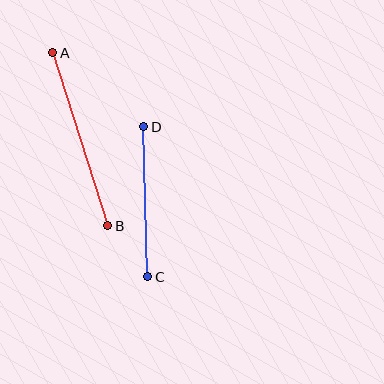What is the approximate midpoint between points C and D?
The midpoint is at approximately (146, 202) pixels.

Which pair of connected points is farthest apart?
Points A and B are farthest apart.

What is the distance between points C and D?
The distance is approximately 150 pixels.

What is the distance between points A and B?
The distance is approximately 182 pixels.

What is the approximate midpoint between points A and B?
The midpoint is at approximately (80, 139) pixels.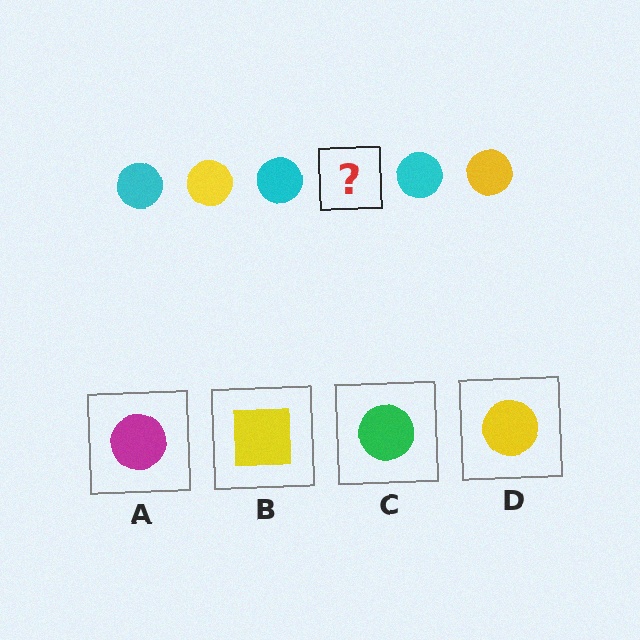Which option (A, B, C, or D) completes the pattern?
D.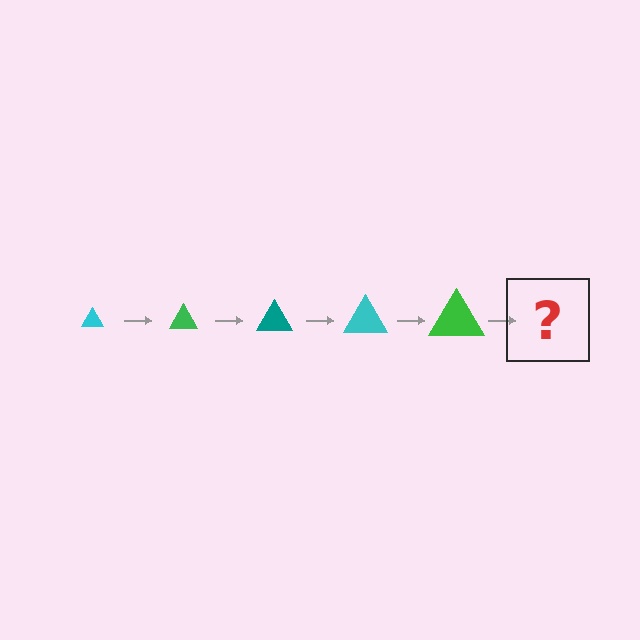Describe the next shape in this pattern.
It should be a teal triangle, larger than the previous one.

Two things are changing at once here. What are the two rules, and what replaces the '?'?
The two rules are that the triangle grows larger each step and the color cycles through cyan, green, and teal. The '?' should be a teal triangle, larger than the previous one.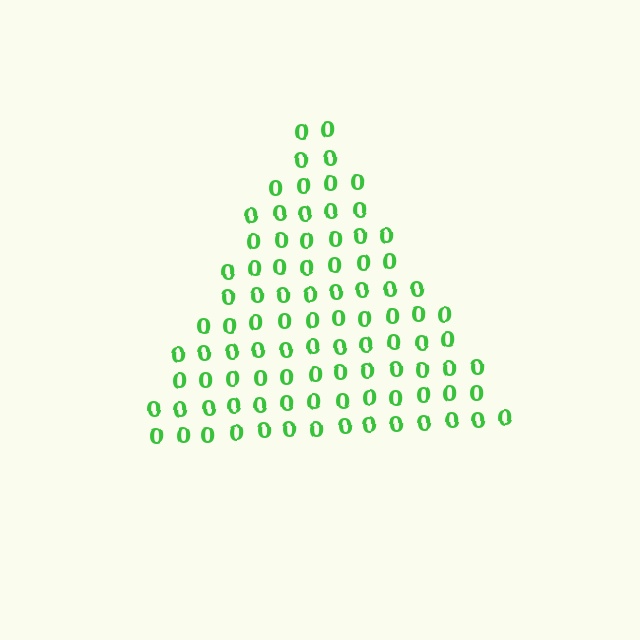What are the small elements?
The small elements are digit 0's.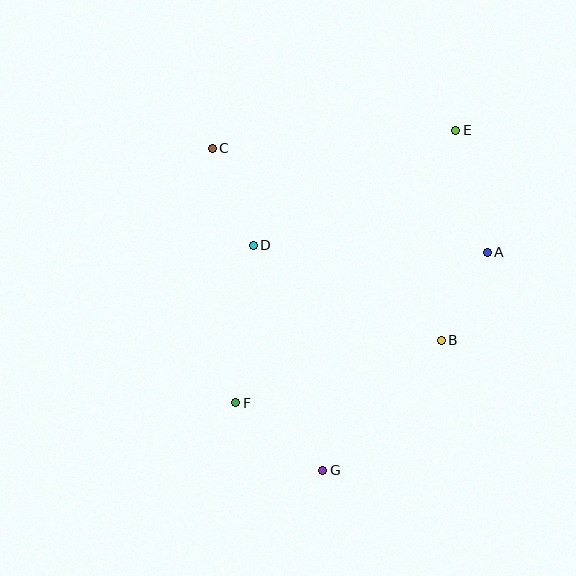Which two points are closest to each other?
Points A and B are closest to each other.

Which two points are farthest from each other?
Points E and G are farthest from each other.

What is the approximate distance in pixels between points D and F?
The distance between D and F is approximately 159 pixels.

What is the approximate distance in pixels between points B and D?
The distance between B and D is approximately 211 pixels.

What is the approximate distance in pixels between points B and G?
The distance between B and G is approximately 176 pixels.